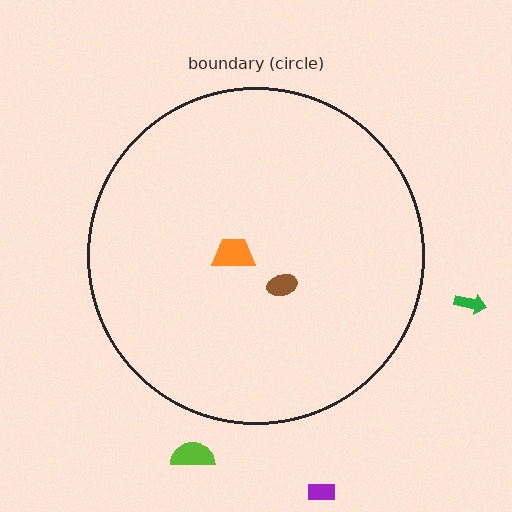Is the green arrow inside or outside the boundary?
Outside.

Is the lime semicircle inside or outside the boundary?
Outside.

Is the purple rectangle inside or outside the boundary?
Outside.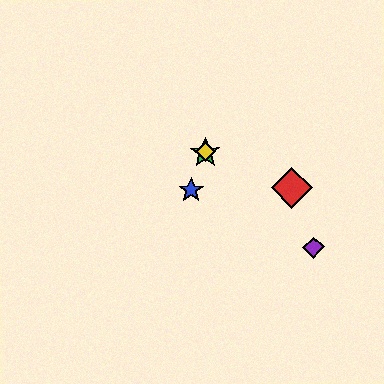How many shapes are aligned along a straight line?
3 shapes (the blue star, the green star, the yellow diamond) are aligned along a straight line.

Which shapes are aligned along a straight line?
The blue star, the green star, the yellow diamond are aligned along a straight line.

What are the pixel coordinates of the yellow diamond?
The yellow diamond is at (206, 151).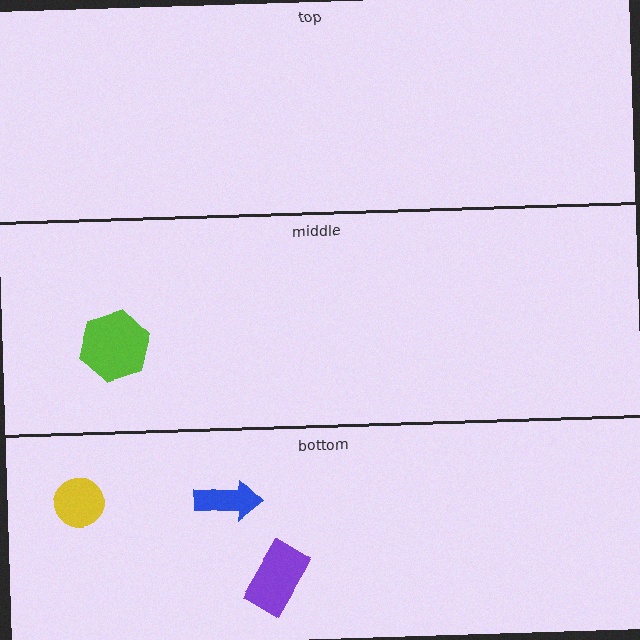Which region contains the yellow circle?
The bottom region.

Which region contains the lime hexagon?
The middle region.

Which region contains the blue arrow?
The bottom region.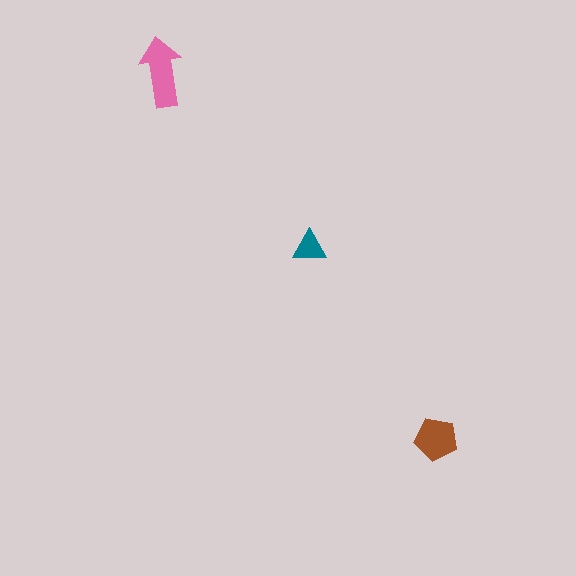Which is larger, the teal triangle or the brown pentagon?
The brown pentagon.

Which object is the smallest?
The teal triangle.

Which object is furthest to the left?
The pink arrow is leftmost.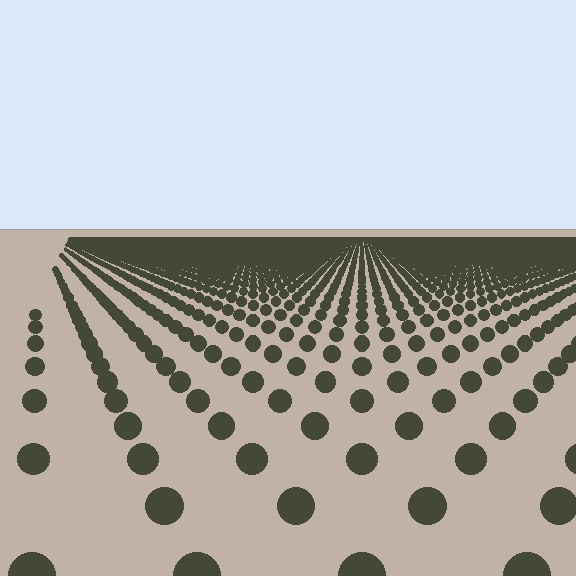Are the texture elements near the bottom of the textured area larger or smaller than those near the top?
Larger. Near the bottom, elements are closer to the viewer and appear at a bigger on-screen size.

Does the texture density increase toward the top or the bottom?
Density increases toward the top.